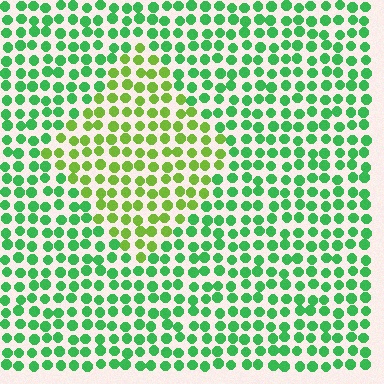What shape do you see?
I see a diamond.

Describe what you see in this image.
The image is filled with small green elements in a uniform arrangement. A diamond-shaped region is visible where the elements are tinted to a slightly different hue, forming a subtle color boundary.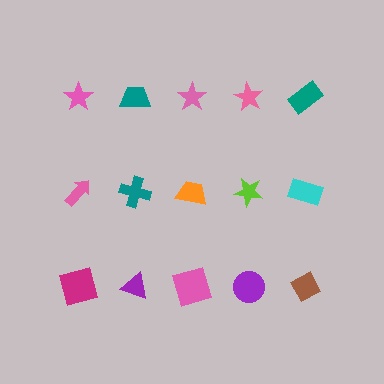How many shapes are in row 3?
5 shapes.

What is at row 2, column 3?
An orange trapezoid.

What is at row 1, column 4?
A pink star.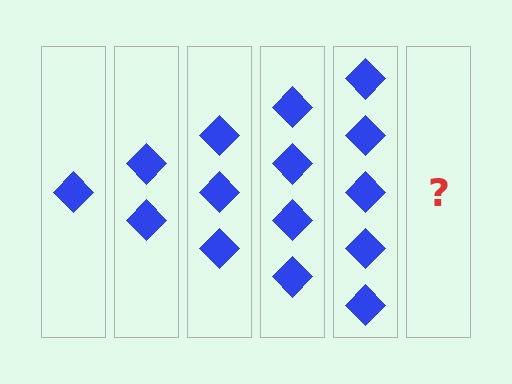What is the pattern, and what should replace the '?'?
The pattern is that each step adds one more diamond. The '?' should be 6 diamonds.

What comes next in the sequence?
The next element should be 6 diamonds.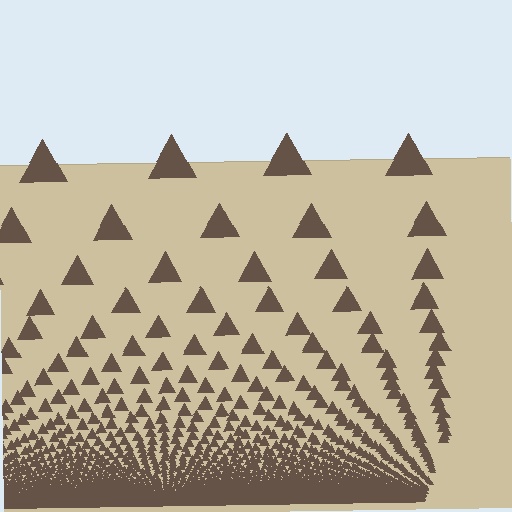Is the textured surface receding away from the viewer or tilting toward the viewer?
The surface appears to tilt toward the viewer. Texture elements get larger and sparser toward the top.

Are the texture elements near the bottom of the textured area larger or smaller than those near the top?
Smaller. The gradient is inverted — elements near the bottom are smaller and denser.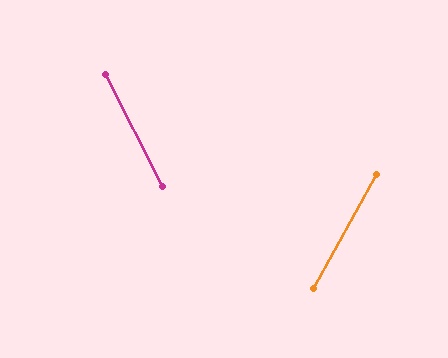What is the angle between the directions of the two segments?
Approximately 56 degrees.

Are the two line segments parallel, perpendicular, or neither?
Neither parallel nor perpendicular — they differ by about 56°.